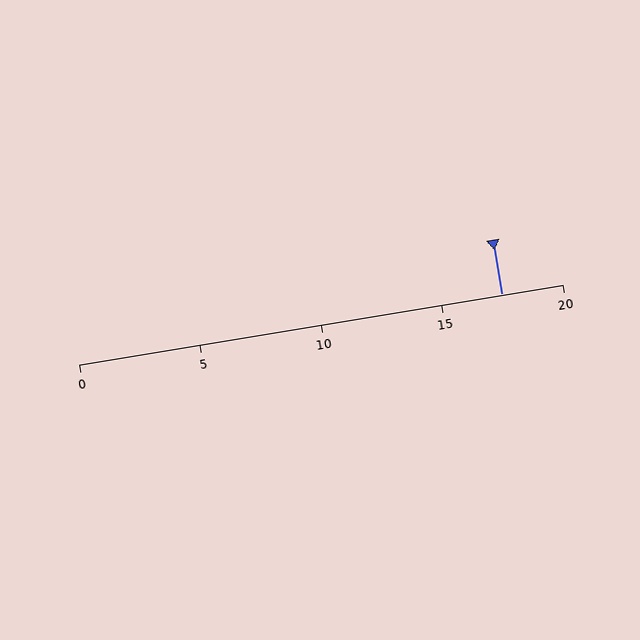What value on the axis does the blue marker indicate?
The marker indicates approximately 17.5.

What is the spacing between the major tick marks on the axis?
The major ticks are spaced 5 apart.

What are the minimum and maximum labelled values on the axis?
The axis runs from 0 to 20.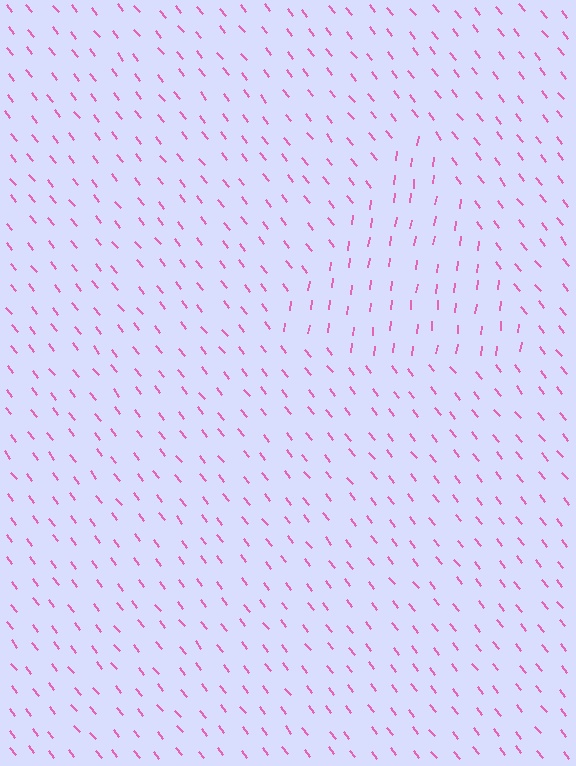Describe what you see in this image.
The image is filled with small pink line segments. A triangle region in the image has lines oriented differently from the surrounding lines, creating a visible texture boundary.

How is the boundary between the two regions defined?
The boundary is defined purely by a change in line orientation (approximately 45 degrees difference). All lines are the same color and thickness.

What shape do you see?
I see a triangle.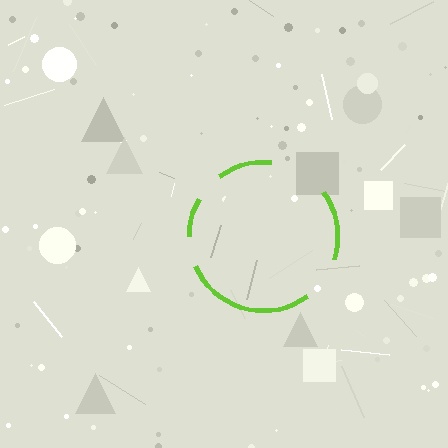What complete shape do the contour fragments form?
The contour fragments form a circle.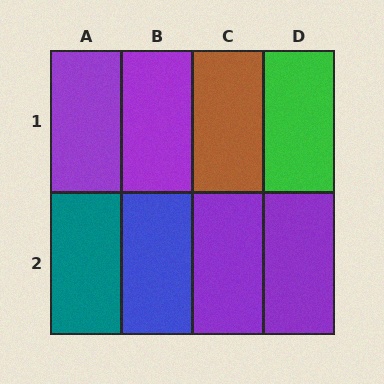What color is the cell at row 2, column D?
Purple.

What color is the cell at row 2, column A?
Teal.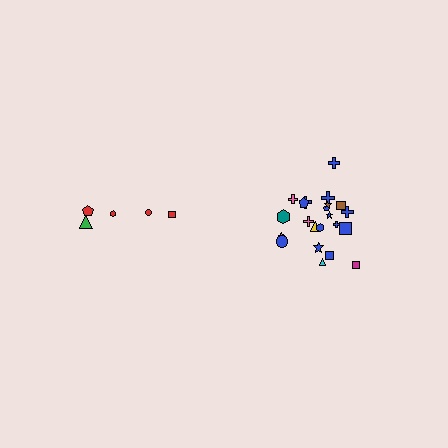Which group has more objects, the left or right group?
The right group.